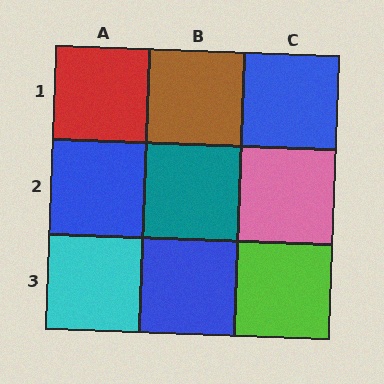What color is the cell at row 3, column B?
Blue.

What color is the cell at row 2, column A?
Blue.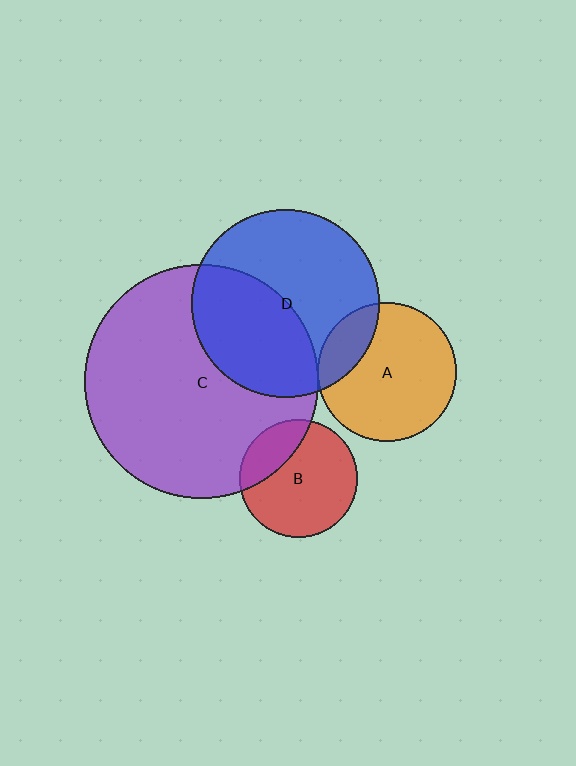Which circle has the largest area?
Circle C (purple).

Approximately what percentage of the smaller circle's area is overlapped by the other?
Approximately 25%.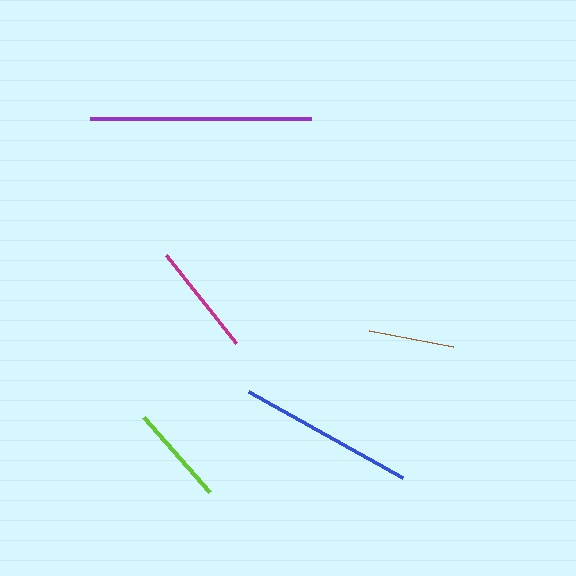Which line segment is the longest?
The purple line is the longest at approximately 220 pixels.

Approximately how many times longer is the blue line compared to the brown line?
The blue line is approximately 2.1 times the length of the brown line.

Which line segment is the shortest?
The brown line is the shortest at approximately 85 pixels.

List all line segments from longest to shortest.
From longest to shortest: purple, blue, magenta, lime, brown.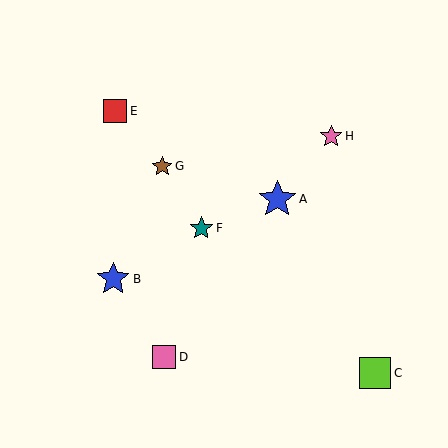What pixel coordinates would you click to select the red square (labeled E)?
Click at (115, 111) to select the red square E.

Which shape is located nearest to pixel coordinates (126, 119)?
The red square (labeled E) at (115, 111) is nearest to that location.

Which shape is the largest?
The blue star (labeled A) is the largest.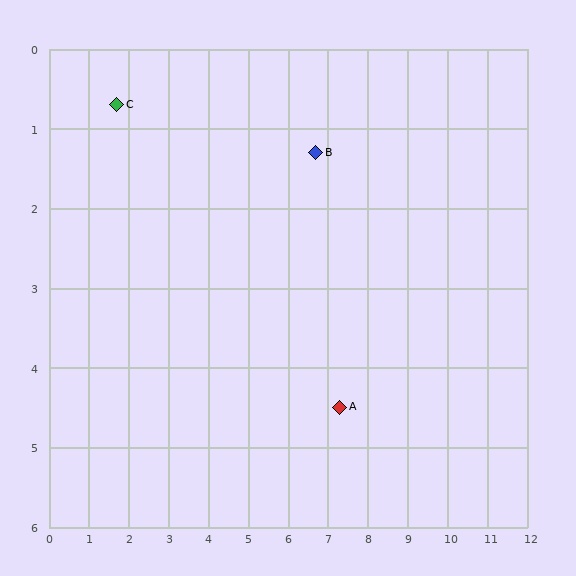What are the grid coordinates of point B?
Point B is at approximately (6.7, 1.3).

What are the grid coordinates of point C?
Point C is at approximately (1.7, 0.7).